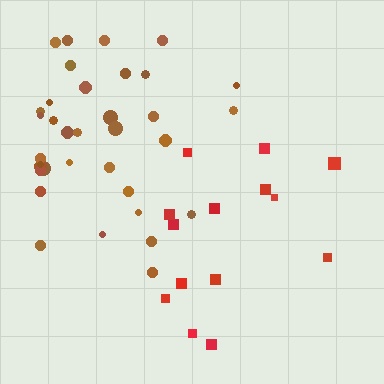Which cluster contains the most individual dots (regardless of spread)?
Brown (35).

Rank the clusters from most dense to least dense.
brown, red.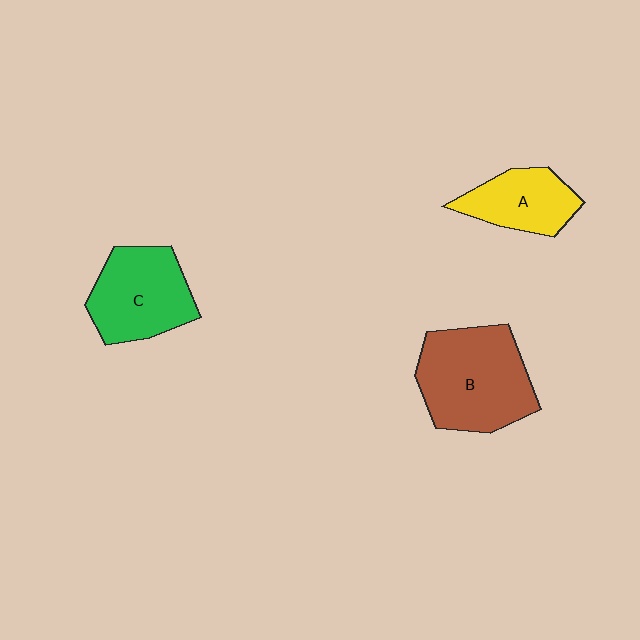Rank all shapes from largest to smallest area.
From largest to smallest: B (brown), C (green), A (yellow).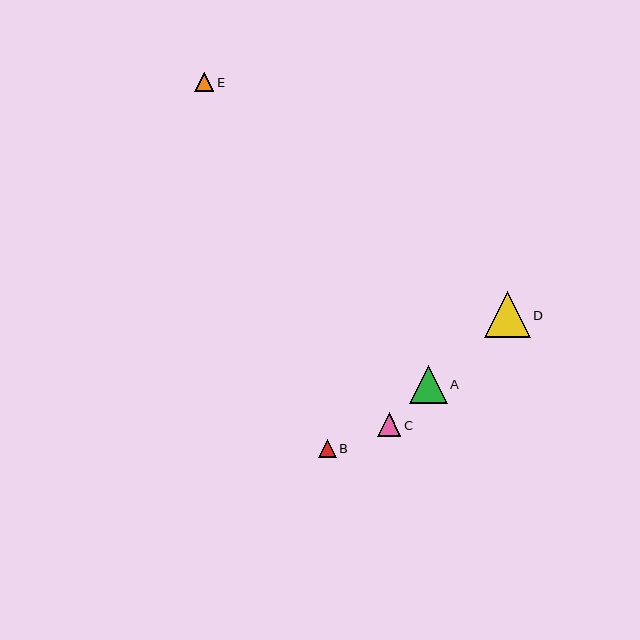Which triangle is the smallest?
Triangle B is the smallest with a size of approximately 18 pixels.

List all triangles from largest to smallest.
From largest to smallest: D, A, C, E, B.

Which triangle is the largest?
Triangle D is the largest with a size of approximately 46 pixels.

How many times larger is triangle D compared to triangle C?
Triangle D is approximately 2.0 times the size of triangle C.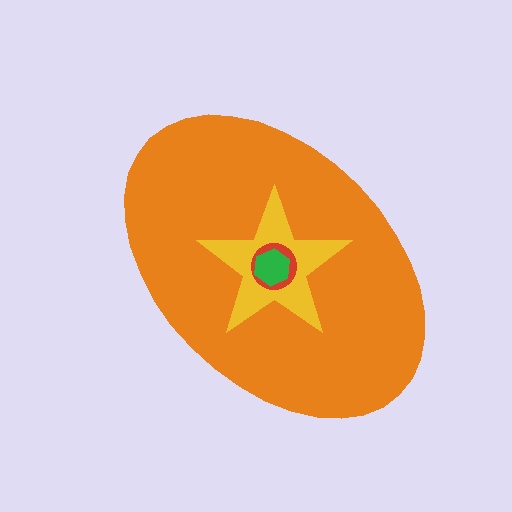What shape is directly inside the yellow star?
The red circle.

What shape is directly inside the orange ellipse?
The yellow star.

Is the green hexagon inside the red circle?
Yes.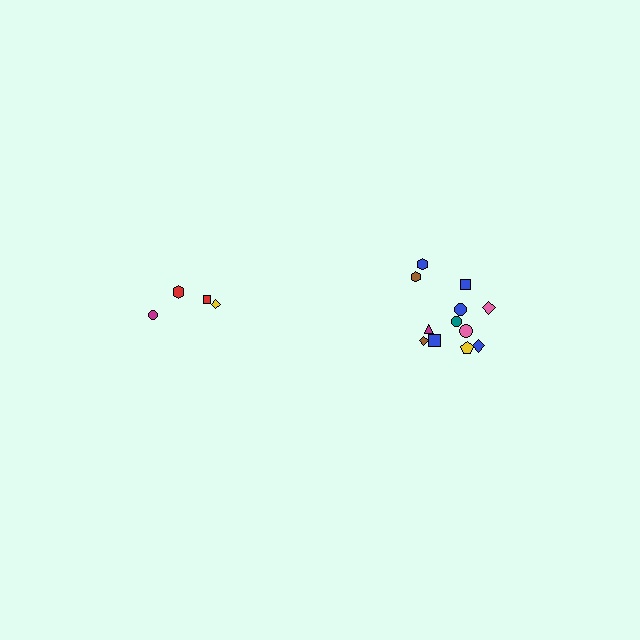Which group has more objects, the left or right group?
The right group.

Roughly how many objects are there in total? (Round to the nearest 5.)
Roughly 15 objects in total.